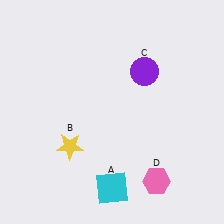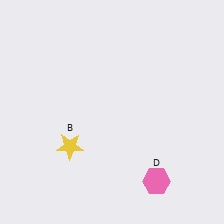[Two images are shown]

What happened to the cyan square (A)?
The cyan square (A) was removed in Image 2. It was in the bottom-left area of Image 1.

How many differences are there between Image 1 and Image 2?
There are 2 differences between the two images.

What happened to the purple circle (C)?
The purple circle (C) was removed in Image 2. It was in the top-right area of Image 1.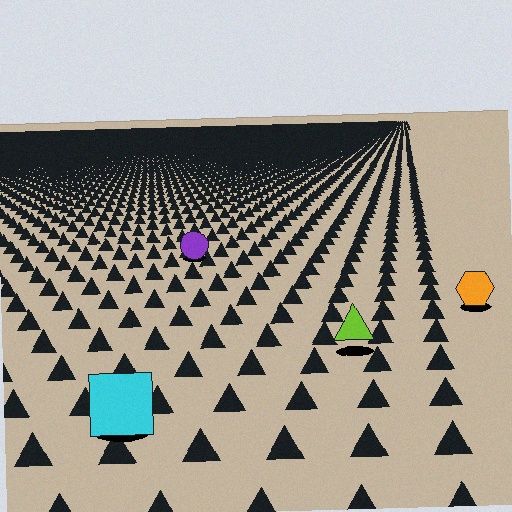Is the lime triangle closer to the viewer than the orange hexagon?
Yes. The lime triangle is closer — you can tell from the texture gradient: the ground texture is coarser near it.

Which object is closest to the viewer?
The cyan square is closest. The texture marks near it are larger and more spread out.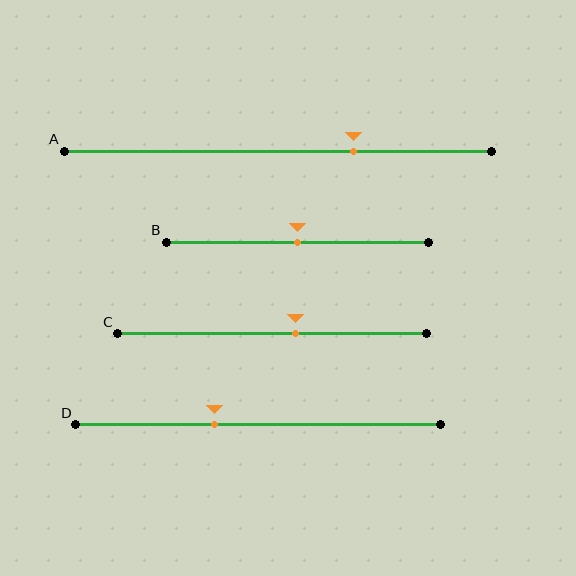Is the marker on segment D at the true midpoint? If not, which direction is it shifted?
No, the marker on segment D is shifted to the left by about 12% of the segment length.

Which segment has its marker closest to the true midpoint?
Segment B has its marker closest to the true midpoint.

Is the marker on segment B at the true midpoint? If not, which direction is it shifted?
Yes, the marker on segment B is at the true midpoint.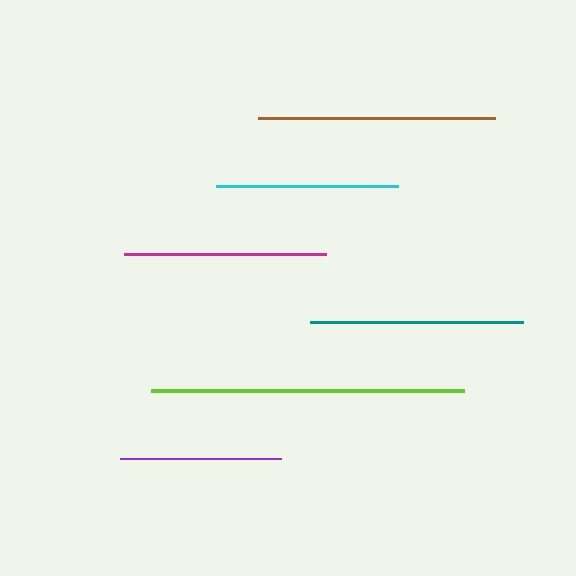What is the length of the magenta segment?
The magenta segment is approximately 202 pixels long.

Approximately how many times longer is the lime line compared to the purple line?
The lime line is approximately 1.9 times the length of the purple line.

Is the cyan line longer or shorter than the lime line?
The lime line is longer than the cyan line.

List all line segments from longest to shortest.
From longest to shortest: lime, brown, teal, magenta, cyan, purple.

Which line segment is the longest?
The lime line is the longest at approximately 313 pixels.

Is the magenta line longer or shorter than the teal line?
The teal line is longer than the magenta line.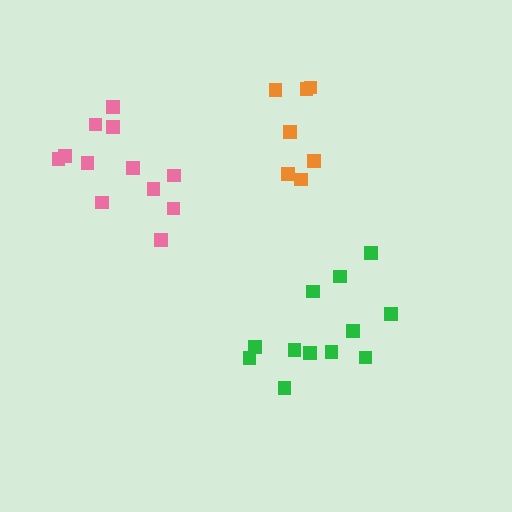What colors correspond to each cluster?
The clusters are colored: orange, green, pink.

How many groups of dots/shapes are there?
There are 3 groups.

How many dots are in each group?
Group 1: 7 dots, Group 2: 12 dots, Group 3: 12 dots (31 total).